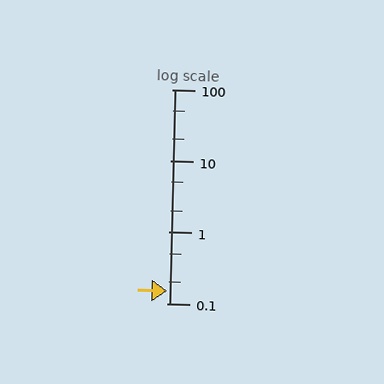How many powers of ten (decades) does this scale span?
The scale spans 3 decades, from 0.1 to 100.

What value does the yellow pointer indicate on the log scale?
The pointer indicates approximately 0.15.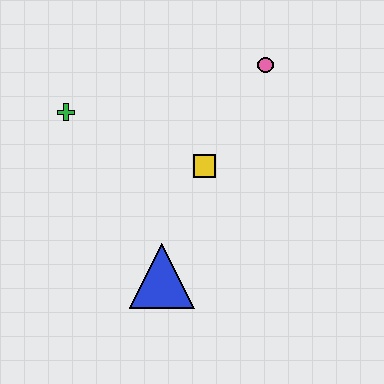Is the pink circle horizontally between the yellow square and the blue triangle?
No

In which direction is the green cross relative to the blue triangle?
The green cross is above the blue triangle.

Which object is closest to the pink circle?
The yellow square is closest to the pink circle.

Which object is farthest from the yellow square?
The green cross is farthest from the yellow square.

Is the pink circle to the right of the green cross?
Yes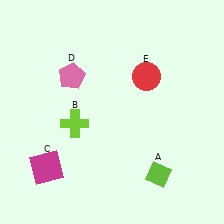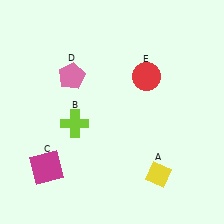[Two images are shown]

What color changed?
The diamond (A) changed from lime in Image 1 to yellow in Image 2.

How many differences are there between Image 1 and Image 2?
There is 1 difference between the two images.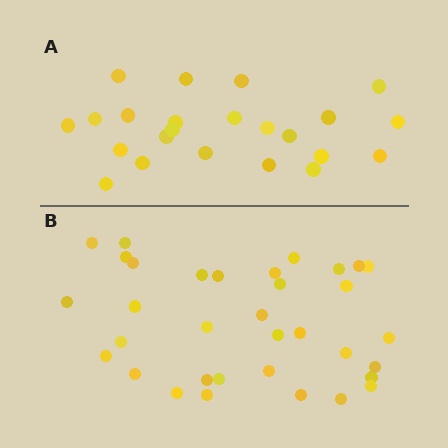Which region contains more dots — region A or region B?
Region B (the bottom region) has more dots.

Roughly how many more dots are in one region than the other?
Region B has roughly 12 or so more dots than region A.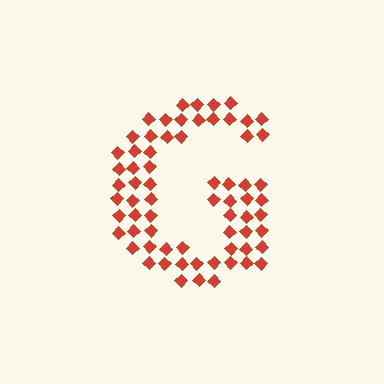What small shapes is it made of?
It is made of small diamonds.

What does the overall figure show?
The overall figure shows the letter G.